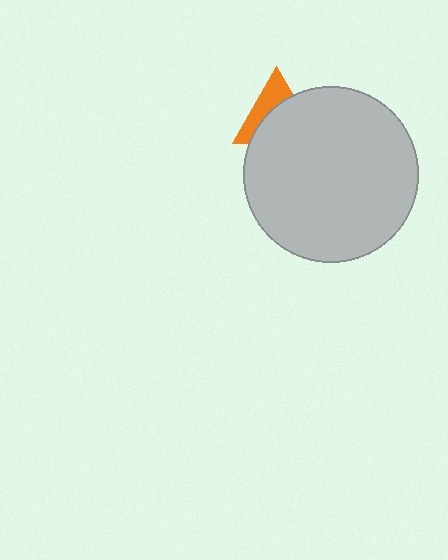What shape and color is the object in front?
The object in front is a light gray circle.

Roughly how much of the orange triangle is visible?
A small part of it is visible (roughly 41%).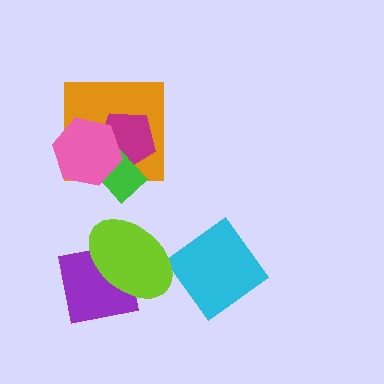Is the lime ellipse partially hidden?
No, no other shape covers it.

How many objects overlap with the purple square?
1 object overlaps with the purple square.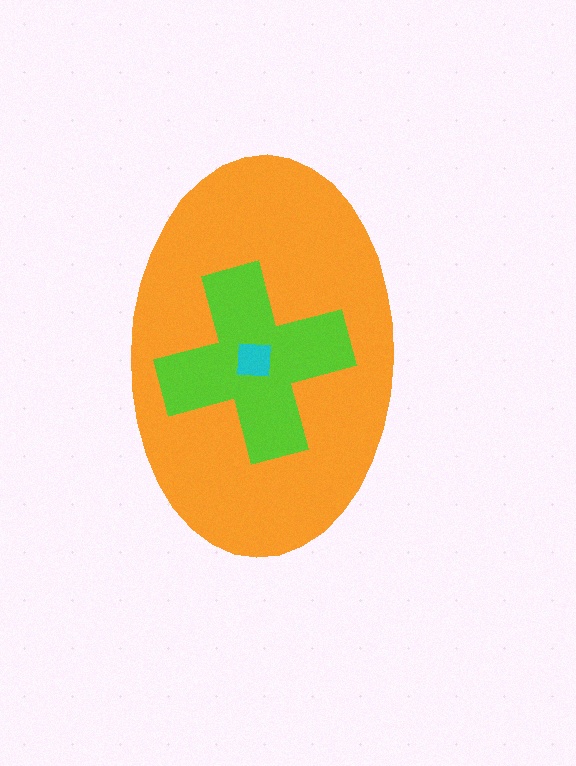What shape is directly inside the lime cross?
The cyan square.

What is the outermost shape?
The orange ellipse.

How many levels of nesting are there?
3.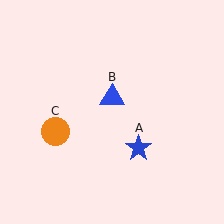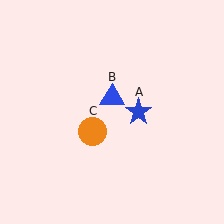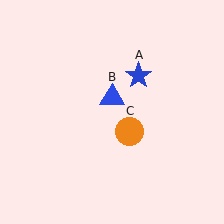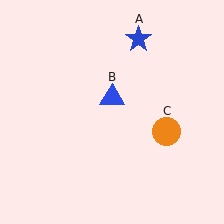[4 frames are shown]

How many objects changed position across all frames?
2 objects changed position: blue star (object A), orange circle (object C).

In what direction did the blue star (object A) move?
The blue star (object A) moved up.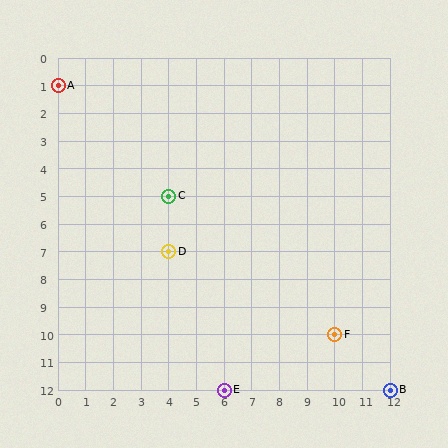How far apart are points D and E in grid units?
Points D and E are 2 columns and 5 rows apart (about 5.4 grid units diagonally).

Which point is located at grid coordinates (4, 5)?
Point C is at (4, 5).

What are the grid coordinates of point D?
Point D is at grid coordinates (4, 7).